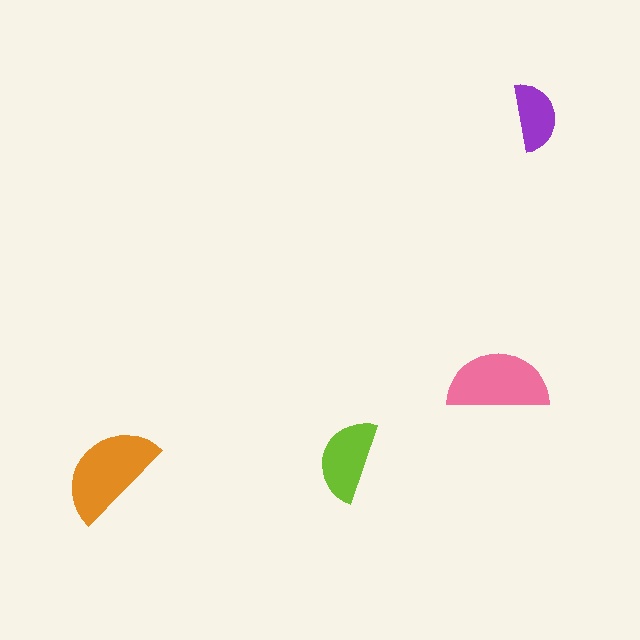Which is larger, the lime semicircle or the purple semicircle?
The lime one.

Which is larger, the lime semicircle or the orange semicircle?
The orange one.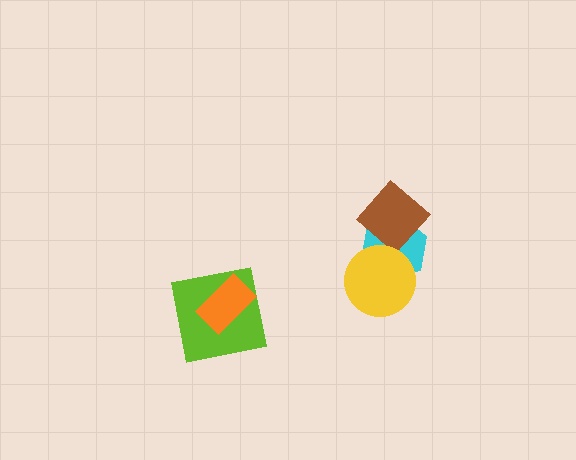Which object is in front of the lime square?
The orange rectangle is in front of the lime square.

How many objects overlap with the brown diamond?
1 object overlaps with the brown diamond.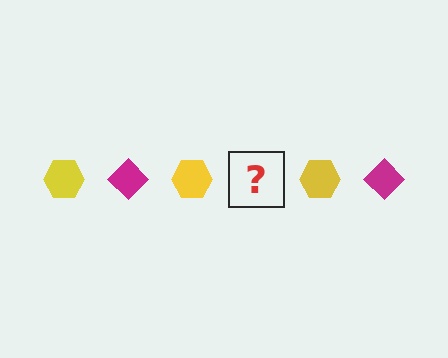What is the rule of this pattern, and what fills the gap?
The rule is that the pattern alternates between yellow hexagon and magenta diamond. The gap should be filled with a magenta diamond.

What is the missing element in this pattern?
The missing element is a magenta diamond.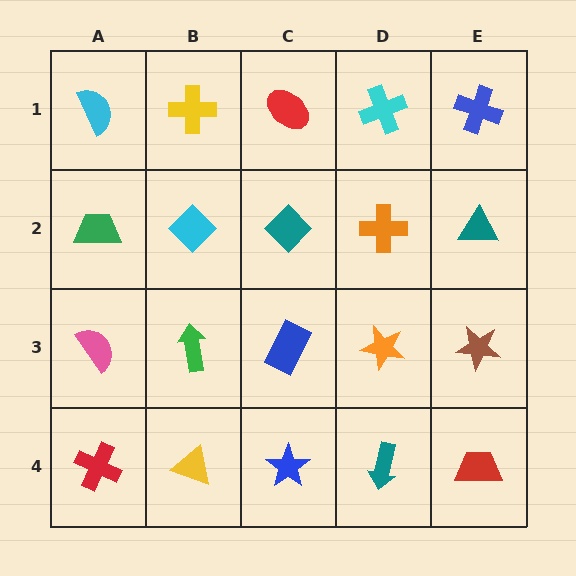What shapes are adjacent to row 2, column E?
A blue cross (row 1, column E), a brown star (row 3, column E), an orange cross (row 2, column D).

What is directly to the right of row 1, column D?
A blue cross.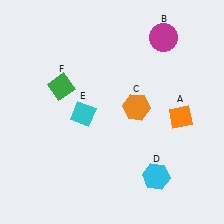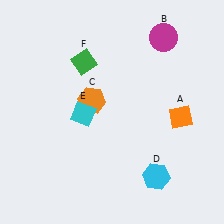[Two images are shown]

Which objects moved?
The objects that moved are: the orange hexagon (C), the green diamond (F).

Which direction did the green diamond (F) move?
The green diamond (F) moved up.